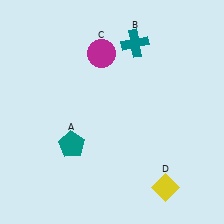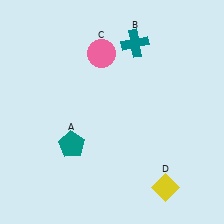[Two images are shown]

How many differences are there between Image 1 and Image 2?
There is 1 difference between the two images.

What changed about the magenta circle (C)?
In Image 1, C is magenta. In Image 2, it changed to pink.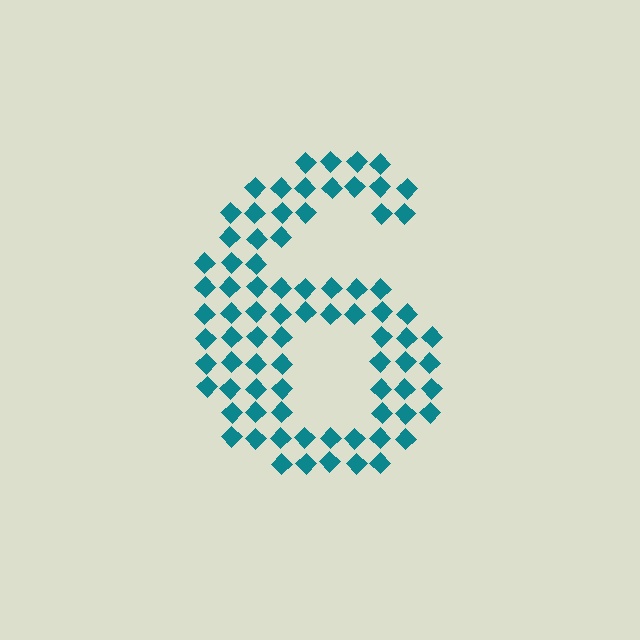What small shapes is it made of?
It is made of small diamonds.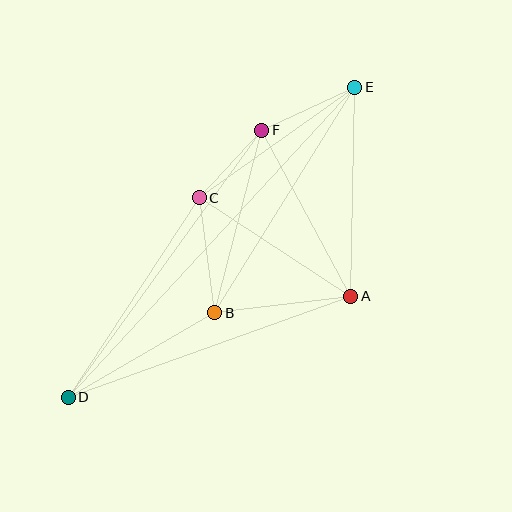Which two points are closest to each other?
Points C and F are closest to each other.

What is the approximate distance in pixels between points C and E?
The distance between C and E is approximately 191 pixels.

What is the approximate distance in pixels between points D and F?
The distance between D and F is approximately 330 pixels.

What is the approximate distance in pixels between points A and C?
The distance between A and C is approximately 181 pixels.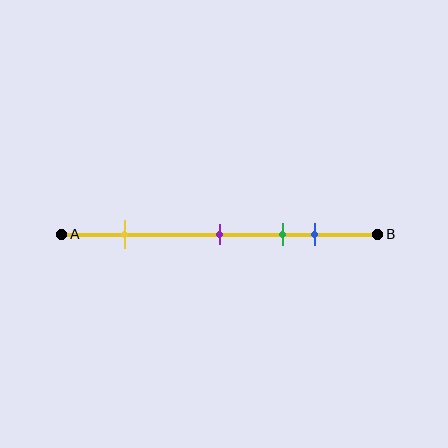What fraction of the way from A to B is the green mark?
The green mark is approximately 70% (0.7) of the way from A to B.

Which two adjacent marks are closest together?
The green and blue marks are the closest adjacent pair.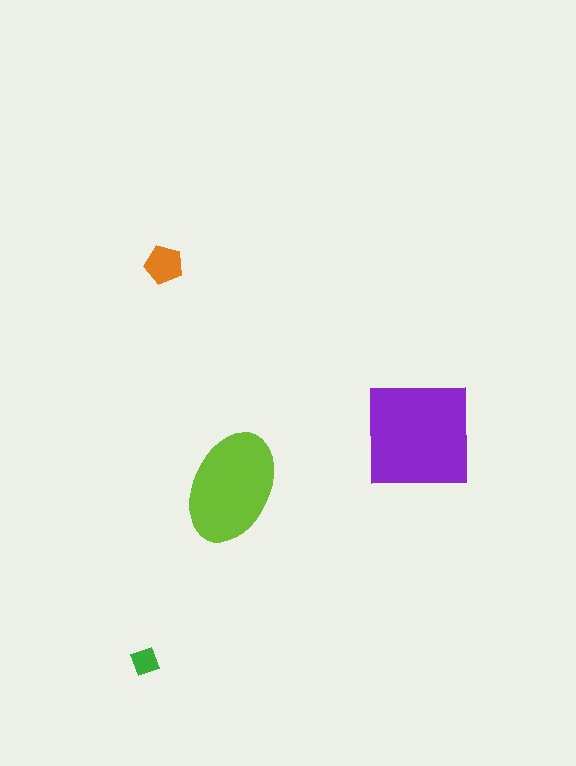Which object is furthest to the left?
The green diamond is leftmost.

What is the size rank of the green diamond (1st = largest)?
4th.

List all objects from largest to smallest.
The purple square, the lime ellipse, the orange pentagon, the green diamond.